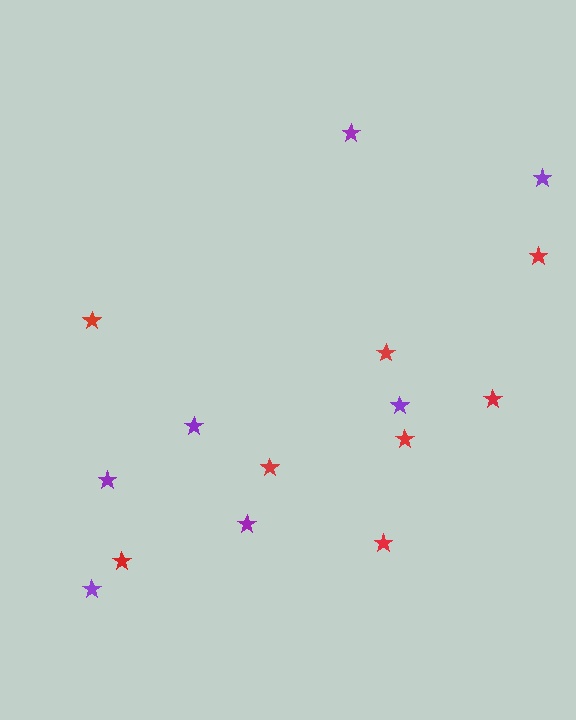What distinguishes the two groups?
There are 2 groups: one group of red stars (8) and one group of purple stars (7).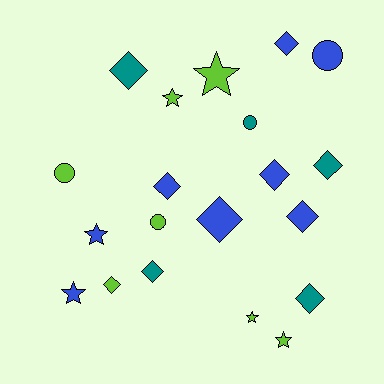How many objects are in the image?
There are 20 objects.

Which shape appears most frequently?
Diamond, with 10 objects.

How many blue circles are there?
There is 1 blue circle.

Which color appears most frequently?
Blue, with 8 objects.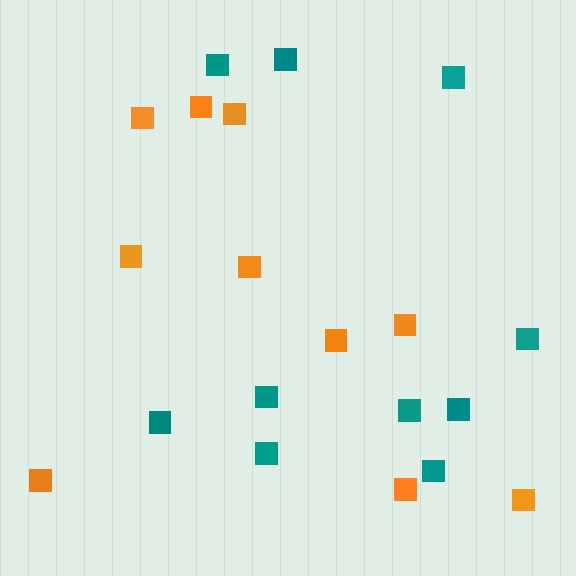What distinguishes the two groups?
There are 2 groups: one group of teal squares (10) and one group of orange squares (10).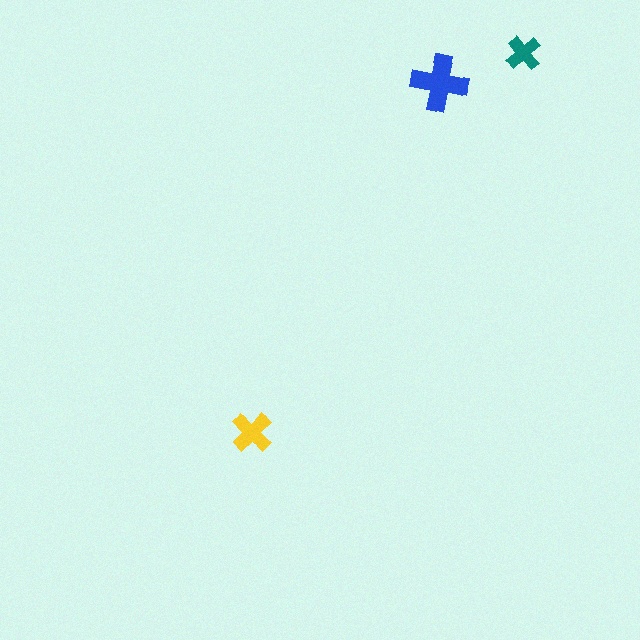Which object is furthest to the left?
The yellow cross is leftmost.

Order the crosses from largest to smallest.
the blue one, the yellow one, the teal one.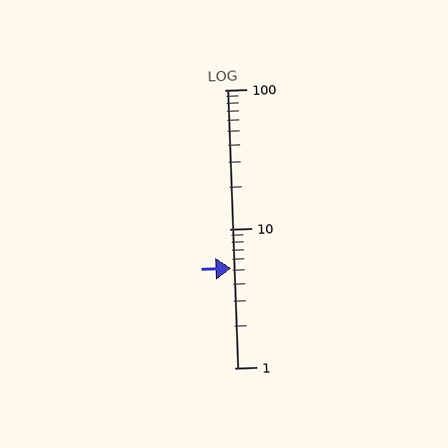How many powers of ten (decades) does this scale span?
The scale spans 2 decades, from 1 to 100.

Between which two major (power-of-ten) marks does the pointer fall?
The pointer is between 1 and 10.